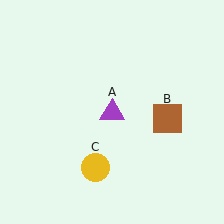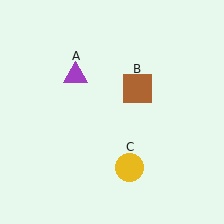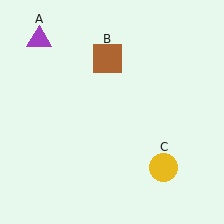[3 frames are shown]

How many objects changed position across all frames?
3 objects changed position: purple triangle (object A), brown square (object B), yellow circle (object C).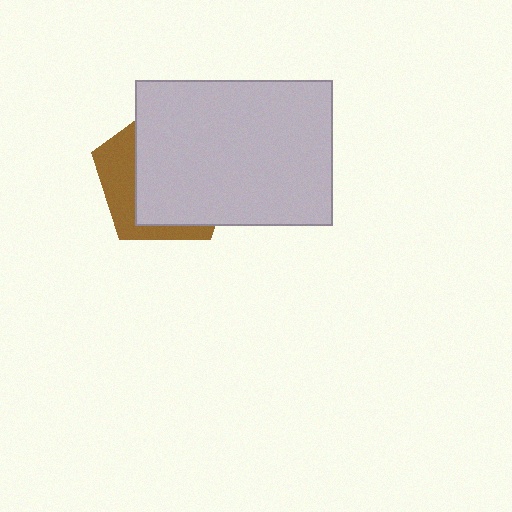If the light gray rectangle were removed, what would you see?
You would see the complete brown pentagon.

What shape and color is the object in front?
The object in front is a light gray rectangle.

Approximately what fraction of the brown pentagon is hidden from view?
Roughly 69% of the brown pentagon is hidden behind the light gray rectangle.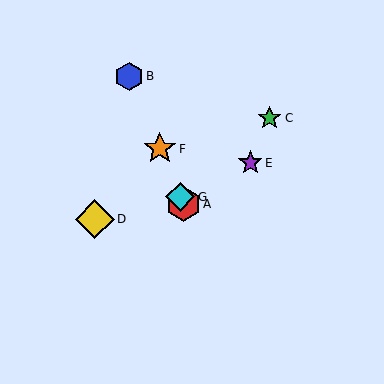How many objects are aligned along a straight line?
4 objects (A, B, F, G) are aligned along a straight line.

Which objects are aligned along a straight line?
Objects A, B, F, G are aligned along a straight line.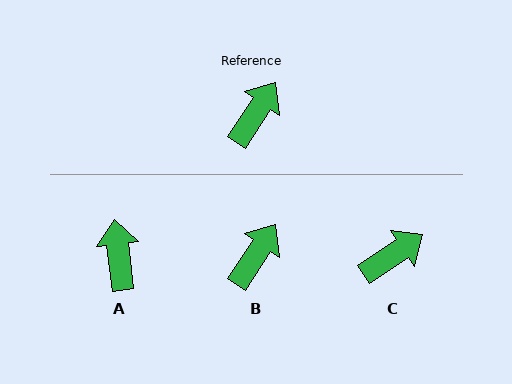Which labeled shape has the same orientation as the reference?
B.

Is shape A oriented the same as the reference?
No, it is off by about 40 degrees.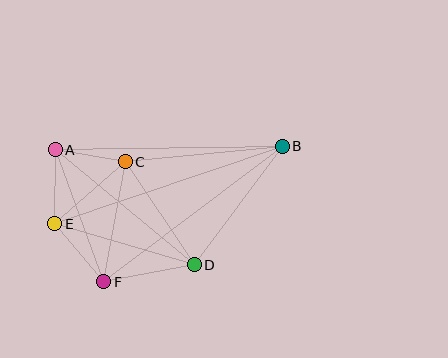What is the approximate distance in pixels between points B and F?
The distance between B and F is approximately 224 pixels.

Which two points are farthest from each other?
Points B and E are farthest from each other.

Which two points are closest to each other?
Points A and C are closest to each other.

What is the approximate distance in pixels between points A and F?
The distance between A and F is approximately 141 pixels.